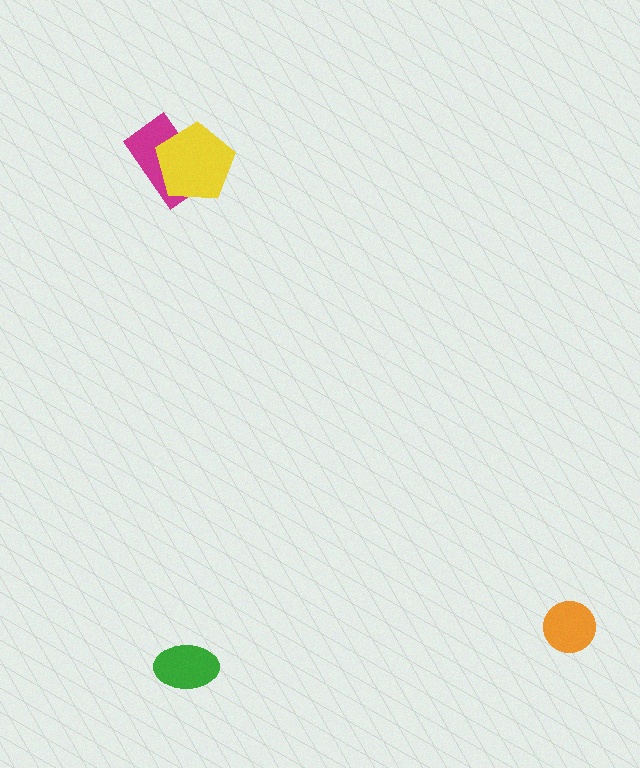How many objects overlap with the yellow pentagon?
1 object overlaps with the yellow pentagon.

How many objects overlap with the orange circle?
0 objects overlap with the orange circle.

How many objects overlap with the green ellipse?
0 objects overlap with the green ellipse.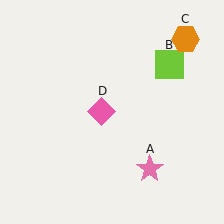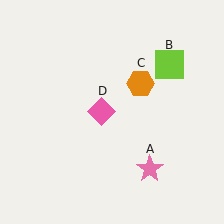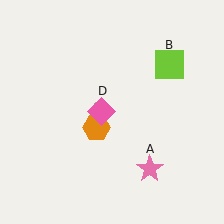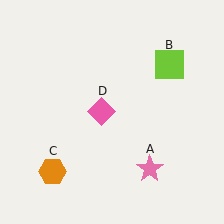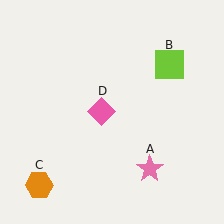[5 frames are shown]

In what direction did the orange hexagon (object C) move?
The orange hexagon (object C) moved down and to the left.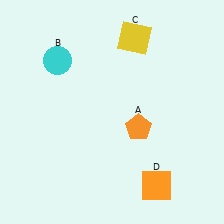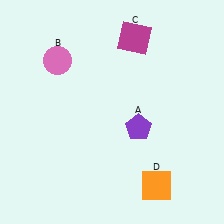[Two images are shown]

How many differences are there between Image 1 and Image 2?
There are 3 differences between the two images.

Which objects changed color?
A changed from orange to purple. B changed from cyan to pink. C changed from yellow to magenta.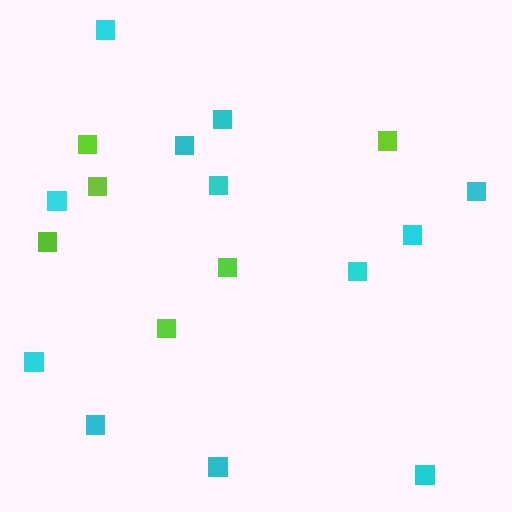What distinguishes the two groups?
There are 2 groups: one group of cyan squares (12) and one group of lime squares (6).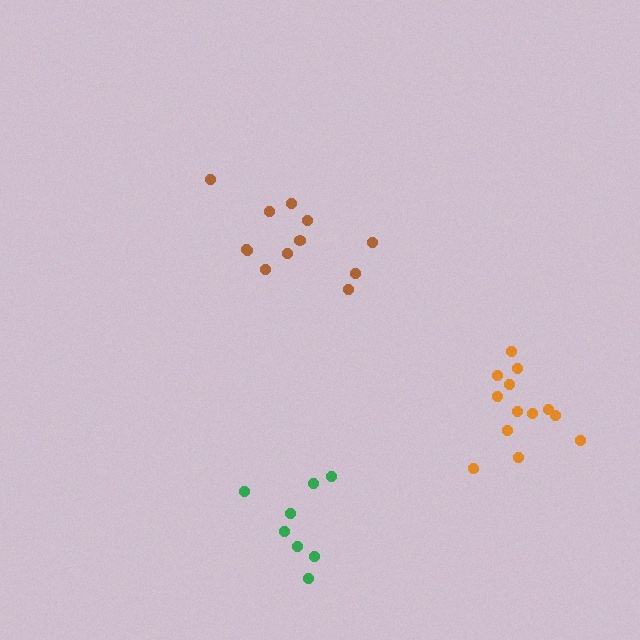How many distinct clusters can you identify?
There are 3 distinct clusters.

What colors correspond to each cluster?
The clusters are colored: green, brown, orange.